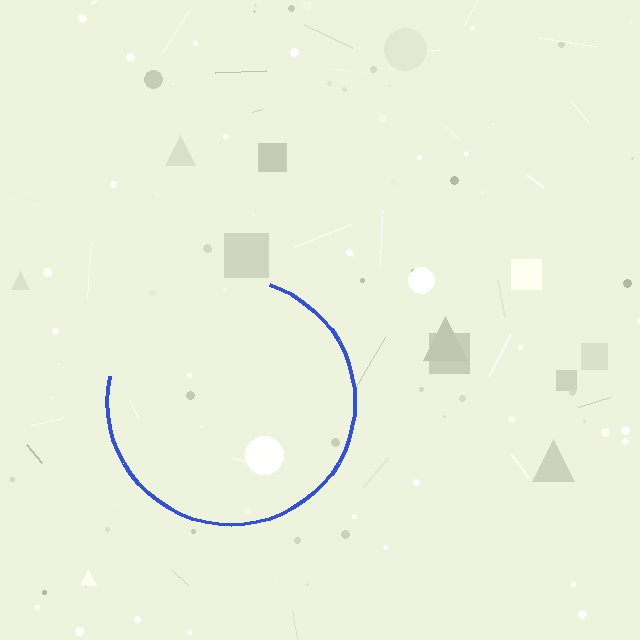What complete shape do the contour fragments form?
The contour fragments form a circle.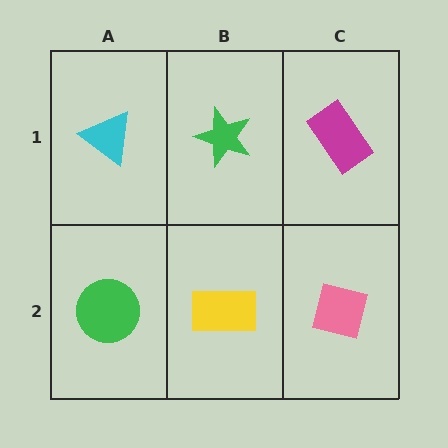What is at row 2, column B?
A yellow rectangle.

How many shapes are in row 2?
3 shapes.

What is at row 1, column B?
A green star.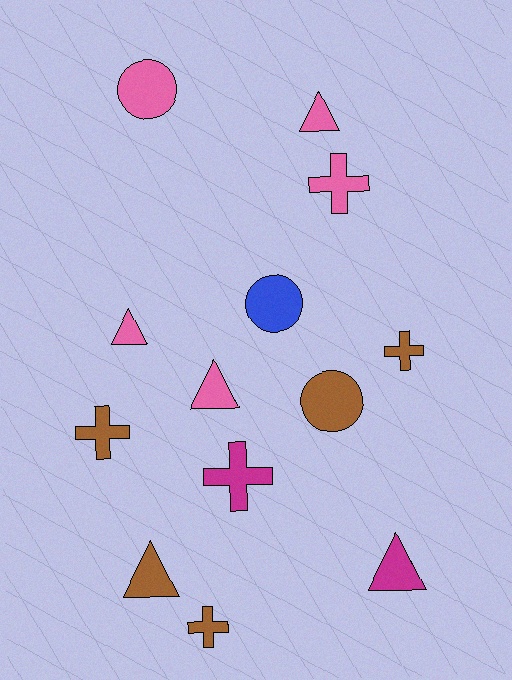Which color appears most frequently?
Pink, with 5 objects.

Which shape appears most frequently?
Triangle, with 5 objects.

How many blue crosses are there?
There are no blue crosses.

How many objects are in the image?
There are 13 objects.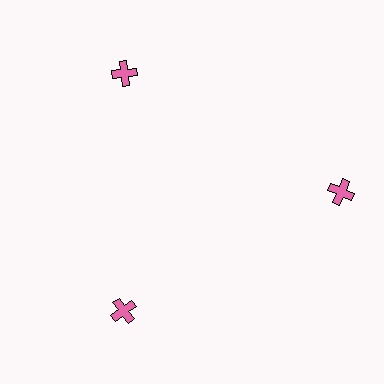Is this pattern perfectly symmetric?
No. The 3 pink crosses are arranged in a ring, but one element near the 3 o'clock position is pushed outward from the center, breaking the 3-fold rotational symmetry.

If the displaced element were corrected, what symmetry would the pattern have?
It would have 3-fold rotational symmetry — the pattern would map onto itself every 120 degrees.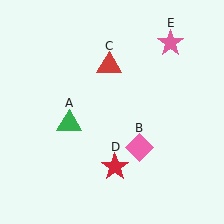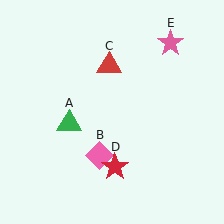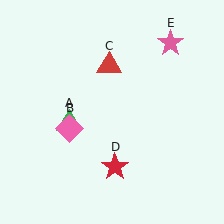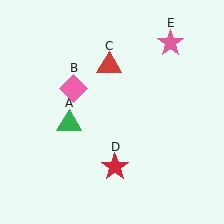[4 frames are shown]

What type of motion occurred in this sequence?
The pink diamond (object B) rotated clockwise around the center of the scene.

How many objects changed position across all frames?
1 object changed position: pink diamond (object B).